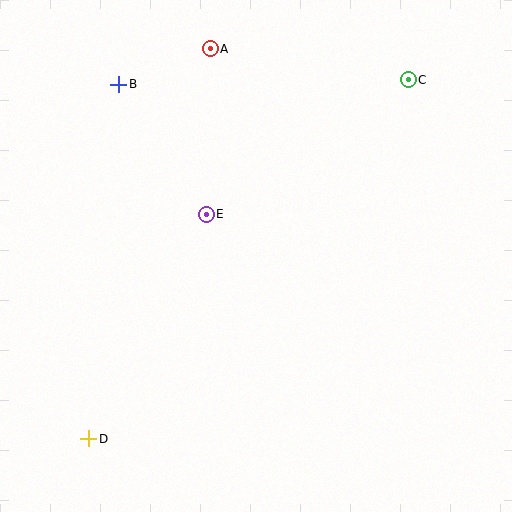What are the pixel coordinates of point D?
Point D is at (89, 439).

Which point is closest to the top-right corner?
Point C is closest to the top-right corner.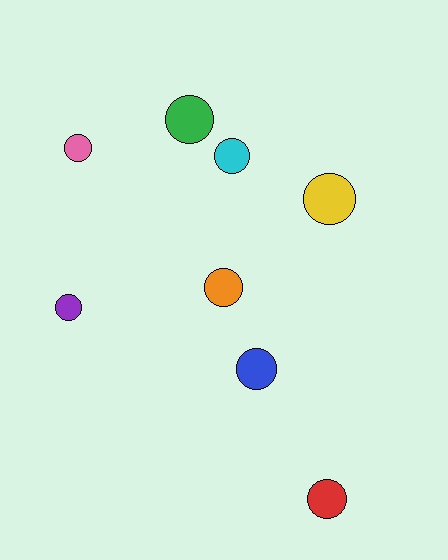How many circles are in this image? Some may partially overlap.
There are 8 circles.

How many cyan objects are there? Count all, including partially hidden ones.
There is 1 cyan object.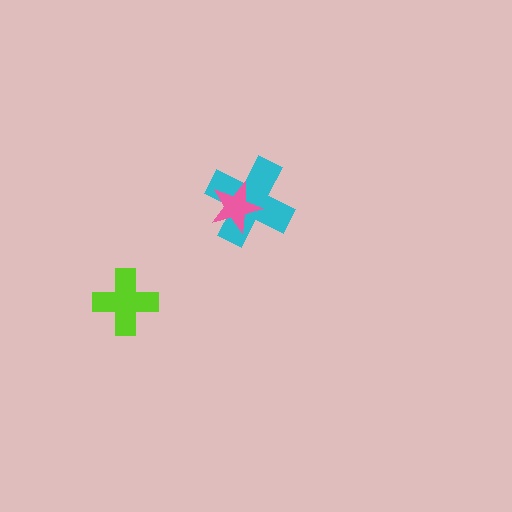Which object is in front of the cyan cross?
The pink star is in front of the cyan cross.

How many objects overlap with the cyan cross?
1 object overlaps with the cyan cross.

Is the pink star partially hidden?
No, no other shape covers it.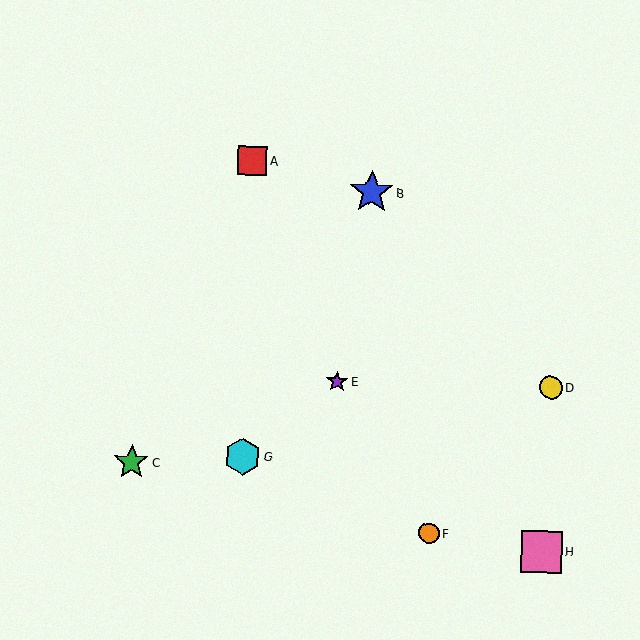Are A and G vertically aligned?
Yes, both are at x≈252.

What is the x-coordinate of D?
Object D is at x≈551.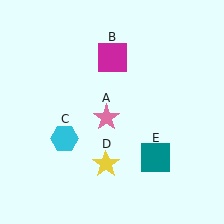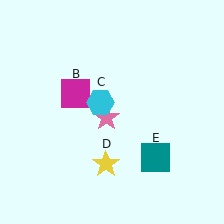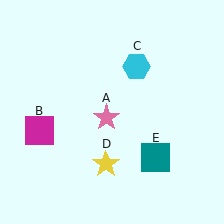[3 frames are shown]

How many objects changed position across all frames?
2 objects changed position: magenta square (object B), cyan hexagon (object C).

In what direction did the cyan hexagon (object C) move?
The cyan hexagon (object C) moved up and to the right.